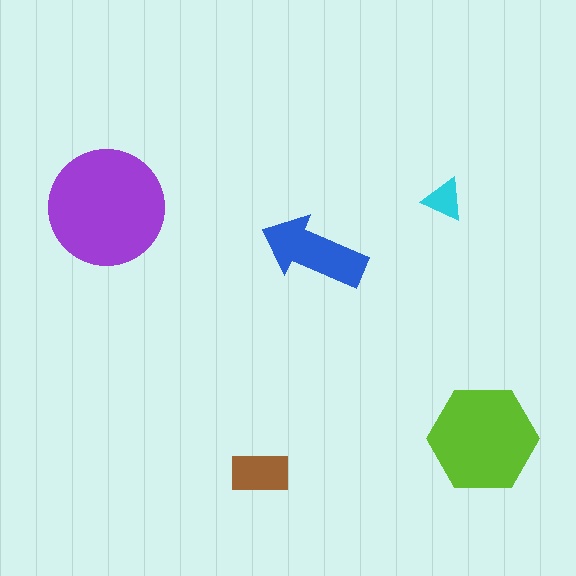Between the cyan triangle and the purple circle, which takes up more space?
The purple circle.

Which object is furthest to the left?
The purple circle is leftmost.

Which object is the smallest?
The cyan triangle.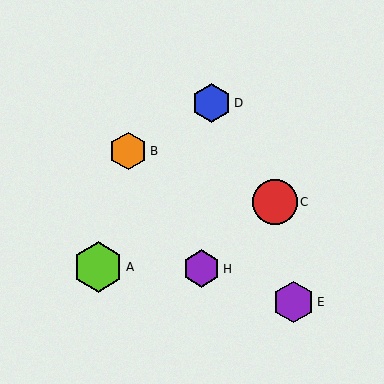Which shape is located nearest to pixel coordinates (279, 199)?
The red circle (labeled C) at (275, 202) is nearest to that location.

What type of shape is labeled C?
Shape C is a red circle.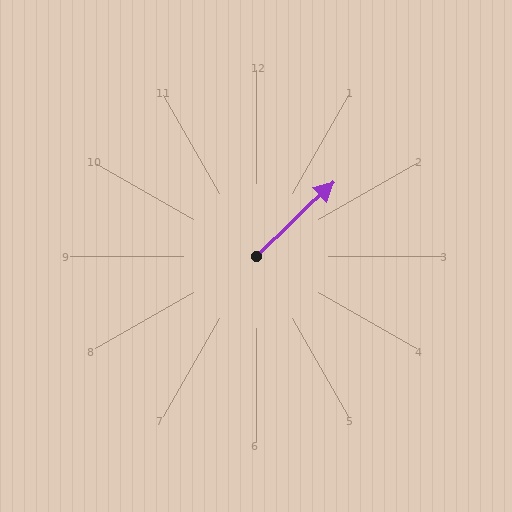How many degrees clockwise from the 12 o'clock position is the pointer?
Approximately 46 degrees.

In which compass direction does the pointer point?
Northeast.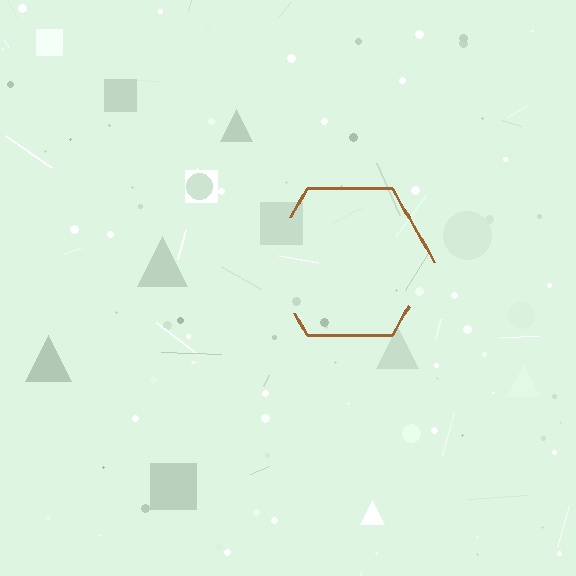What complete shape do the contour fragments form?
The contour fragments form a hexagon.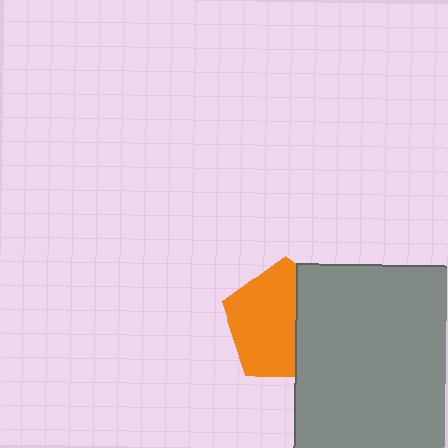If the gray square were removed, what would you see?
You would see the complete orange pentagon.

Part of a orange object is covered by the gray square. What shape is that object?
It is a pentagon.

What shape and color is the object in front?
The object in front is a gray square.